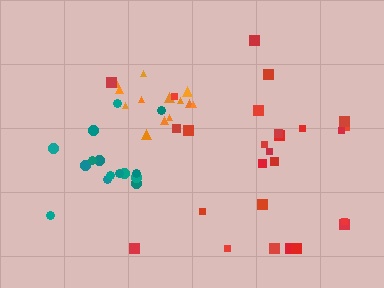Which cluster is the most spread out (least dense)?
Red.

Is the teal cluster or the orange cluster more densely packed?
Orange.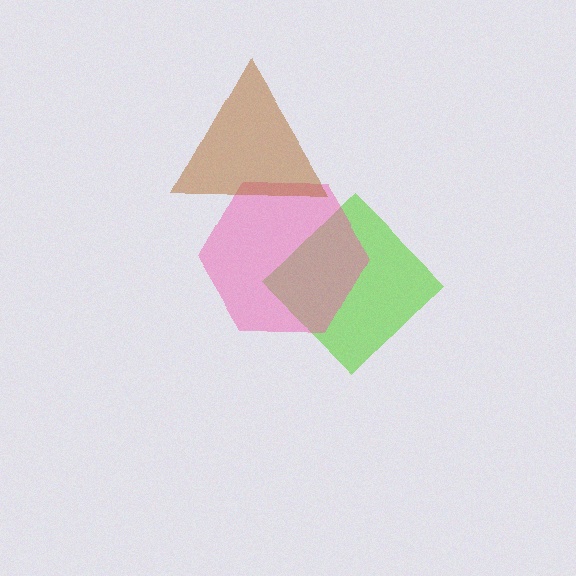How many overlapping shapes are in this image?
There are 3 overlapping shapes in the image.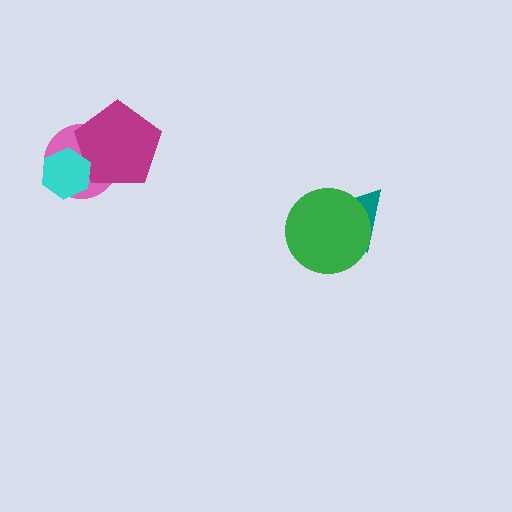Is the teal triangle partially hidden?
Yes, it is partially covered by another shape.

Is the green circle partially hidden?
No, no other shape covers it.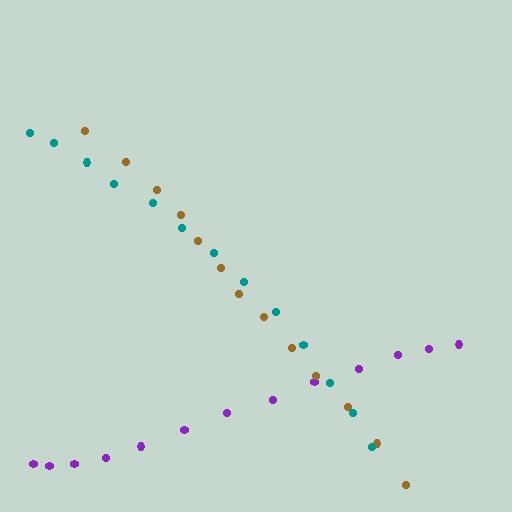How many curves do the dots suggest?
There are 3 distinct paths.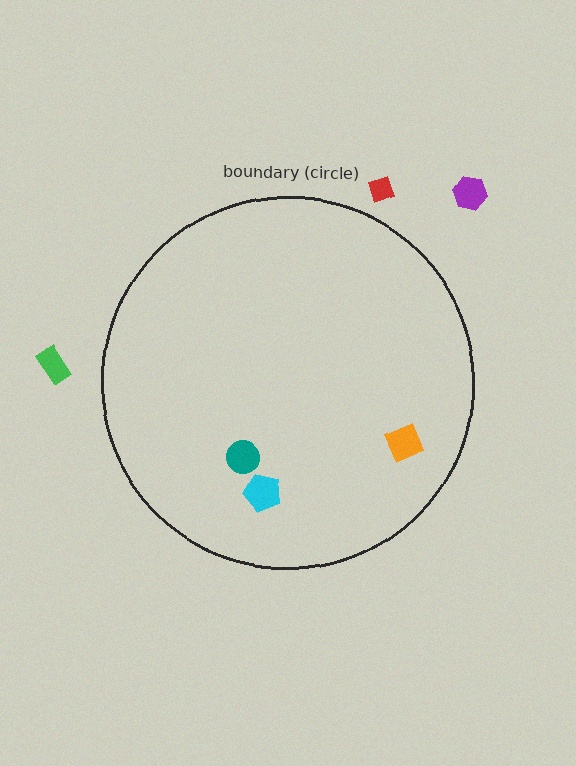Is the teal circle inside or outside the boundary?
Inside.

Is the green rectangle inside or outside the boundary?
Outside.